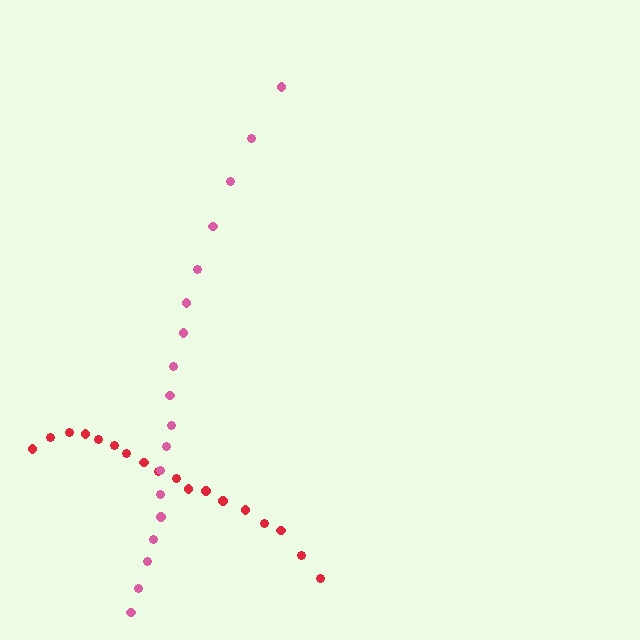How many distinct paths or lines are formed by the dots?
There are 2 distinct paths.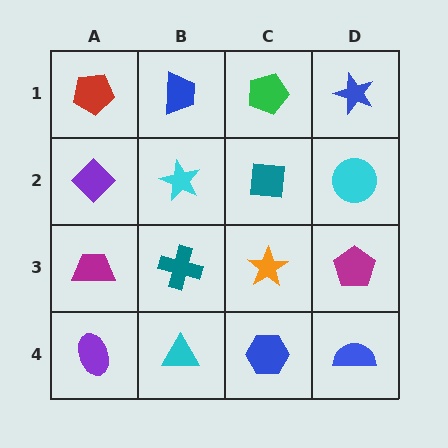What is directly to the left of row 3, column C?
A teal cross.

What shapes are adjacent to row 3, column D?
A cyan circle (row 2, column D), a blue semicircle (row 4, column D), an orange star (row 3, column C).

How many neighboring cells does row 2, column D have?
3.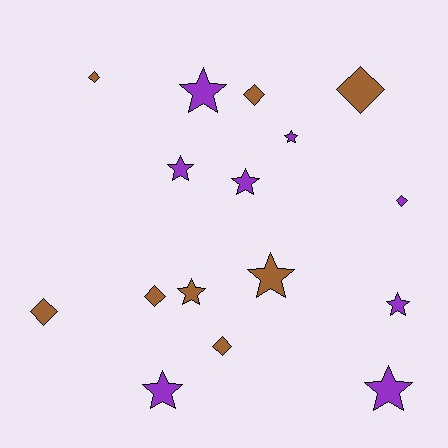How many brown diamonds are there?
There are 6 brown diamonds.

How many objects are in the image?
There are 16 objects.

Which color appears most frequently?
Brown, with 8 objects.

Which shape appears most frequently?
Star, with 9 objects.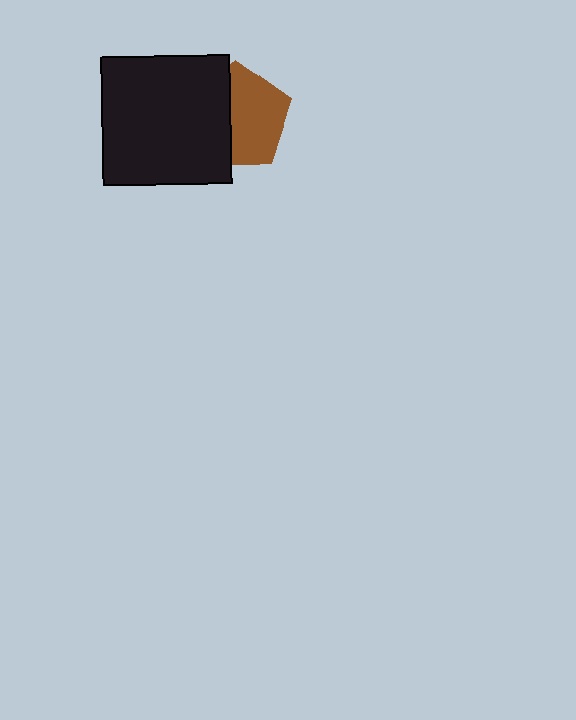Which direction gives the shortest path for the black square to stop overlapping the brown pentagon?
Moving left gives the shortest separation.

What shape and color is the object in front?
The object in front is a black square.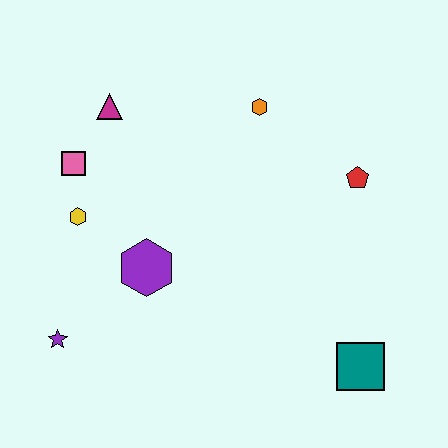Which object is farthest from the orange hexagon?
The purple star is farthest from the orange hexagon.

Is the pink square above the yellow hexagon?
Yes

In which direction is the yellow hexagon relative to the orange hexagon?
The yellow hexagon is to the left of the orange hexagon.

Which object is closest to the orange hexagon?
The red pentagon is closest to the orange hexagon.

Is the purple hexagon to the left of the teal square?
Yes